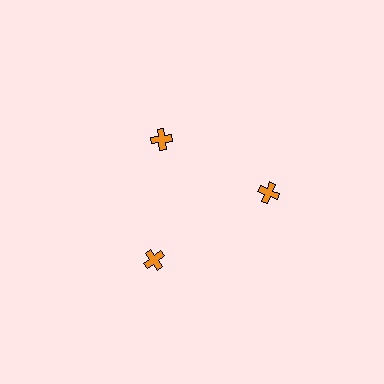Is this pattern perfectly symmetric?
No. The 3 orange crosses are arranged in a ring, but one element near the 11 o'clock position is pulled inward toward the center, breaking the 3-fold rotational symmetry.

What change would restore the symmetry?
The symmetry would be restored by moving it outward, back onto the ring so that all 3 crosses sit at equal angles and equal distance from the center.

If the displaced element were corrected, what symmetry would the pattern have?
It would have 3-fold rotational symmetry — the pattern would map onto itself every 120 degrees.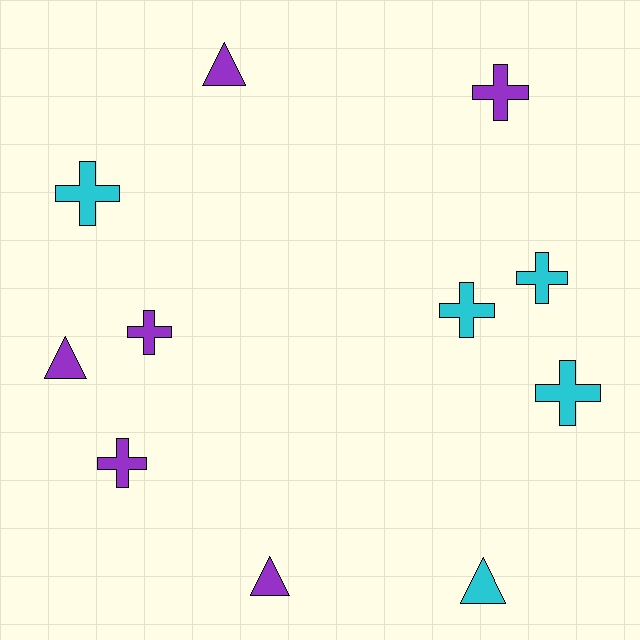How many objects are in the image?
There are 11 objects.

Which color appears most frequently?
Purple, with 6 objects.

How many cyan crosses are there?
There are 4 cyan crosses.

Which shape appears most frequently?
Cross, with 7 objects.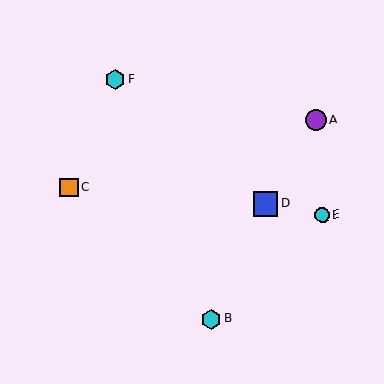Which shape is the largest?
The blue square (labeled D) is the largest.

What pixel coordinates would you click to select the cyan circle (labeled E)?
Click at (322, 215) to select the cyan circle E.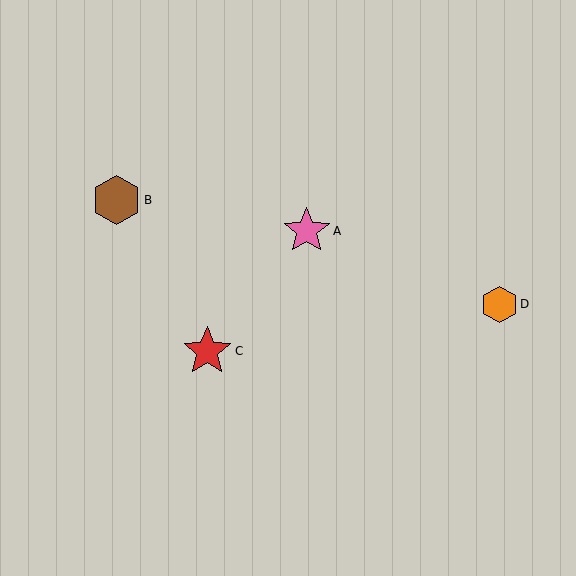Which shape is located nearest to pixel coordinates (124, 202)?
The brown hexagon (labeled B) at (116, 200) is nearest to that location.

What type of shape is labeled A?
Shape A is a pink star.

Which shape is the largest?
The red star (labeled C) is the largest.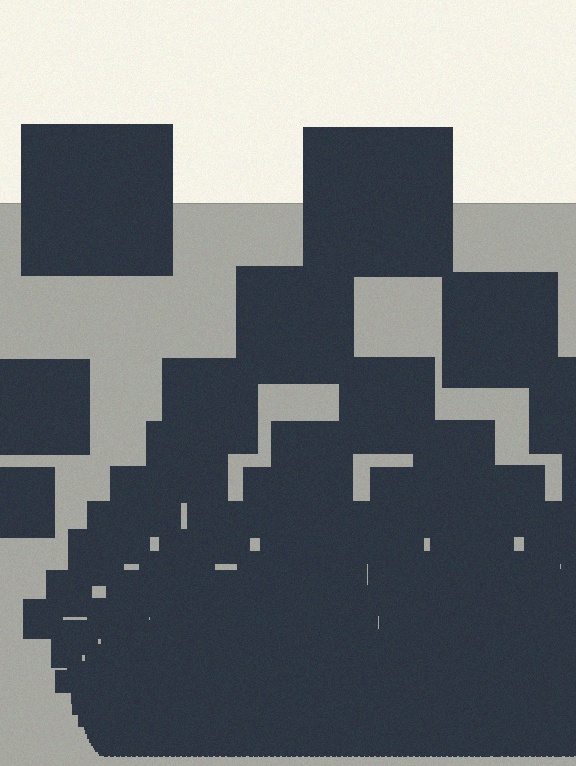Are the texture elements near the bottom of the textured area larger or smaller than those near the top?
Smaller. The gradient is inverted — elements near the bottom are smaller and denser.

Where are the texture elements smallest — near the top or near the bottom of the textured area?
Near the bottom.